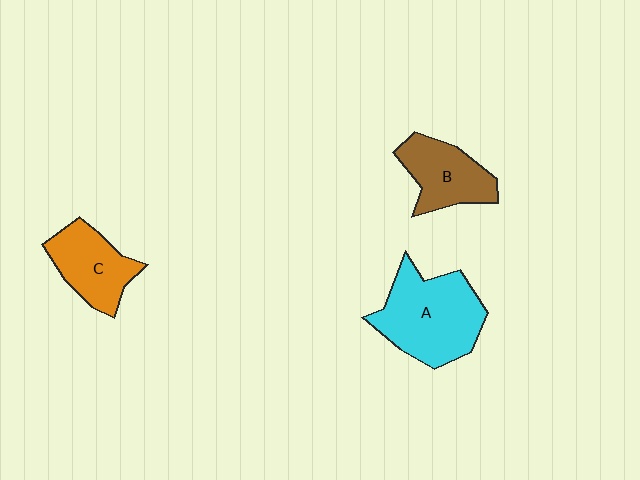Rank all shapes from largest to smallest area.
From largest to smallest: A (cyan), C (orange), B (brown).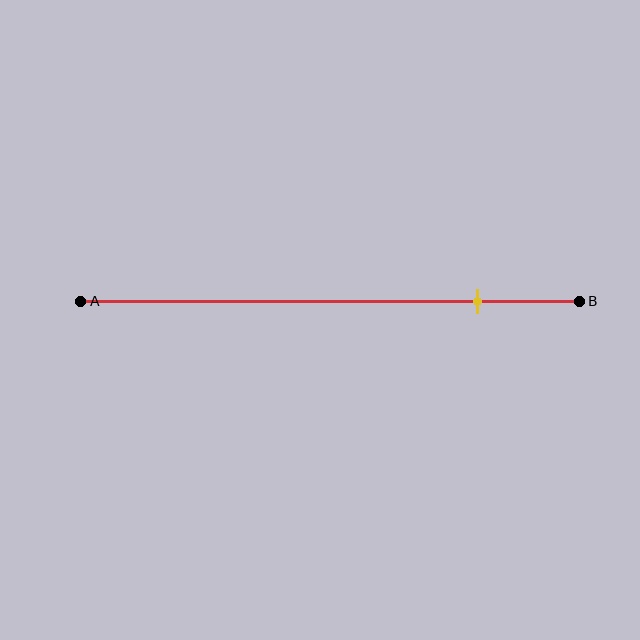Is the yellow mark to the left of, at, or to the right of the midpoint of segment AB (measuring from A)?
The yellow mark is to the right of the midpoint of segment AB.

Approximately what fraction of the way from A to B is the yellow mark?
The yellow mark is approximately 80% of the way from A to B.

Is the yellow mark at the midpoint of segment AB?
No, the mark is at about 80% from A, not at the 50% midpoint.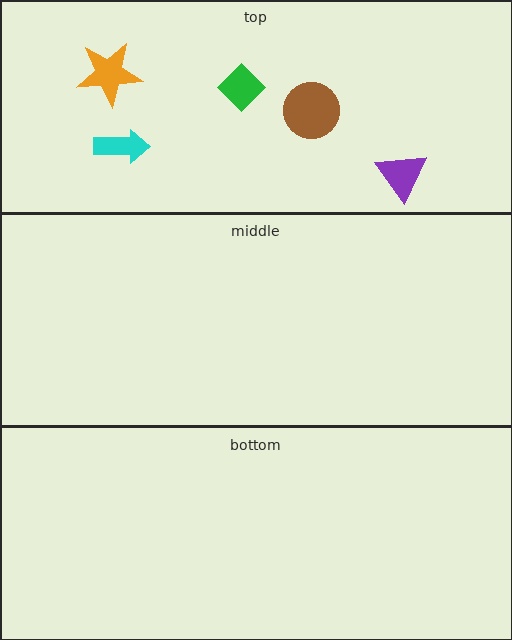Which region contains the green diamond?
The top region.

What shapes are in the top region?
The cyan arrow, the purple triangle, the brown circle, the orange star, the green diamond.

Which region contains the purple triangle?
The top region.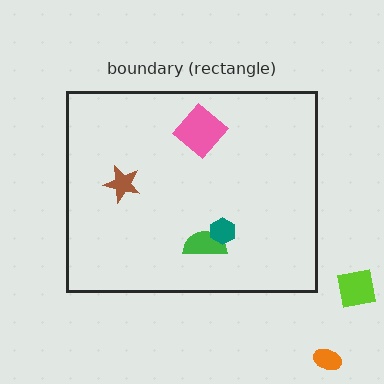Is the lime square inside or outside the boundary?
Outside.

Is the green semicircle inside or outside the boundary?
Inside.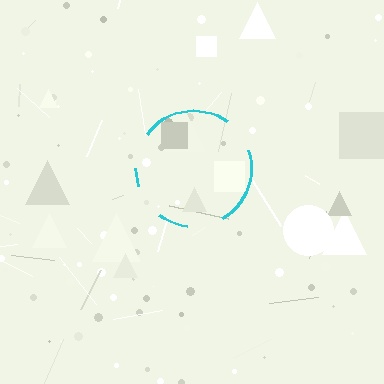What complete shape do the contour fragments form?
The contour fragments form a circle.